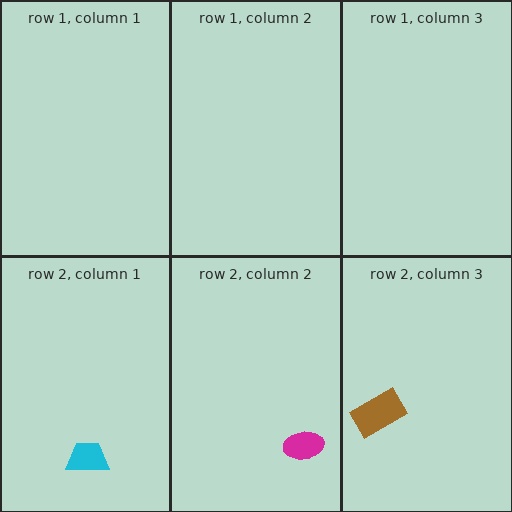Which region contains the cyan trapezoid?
The row 2, column 1 region.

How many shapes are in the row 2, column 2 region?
1.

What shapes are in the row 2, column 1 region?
The cyan trapezoid.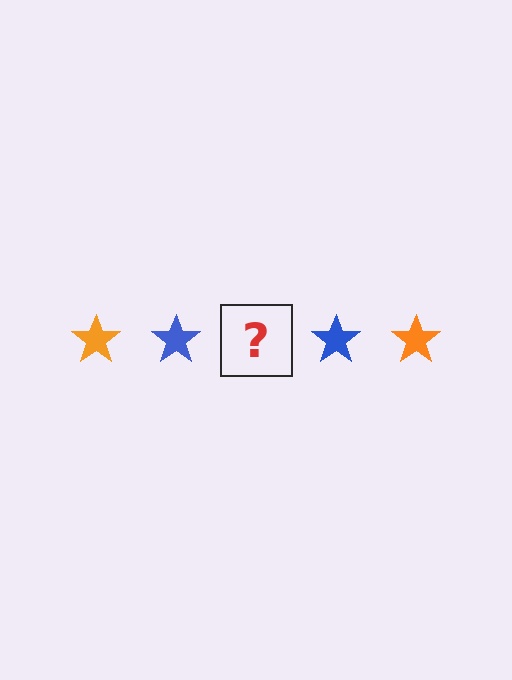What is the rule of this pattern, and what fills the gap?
The rule is that the pattern cycles through orange, blue stars. The gap should be filled with an orange star.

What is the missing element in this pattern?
The missing element is an orange star.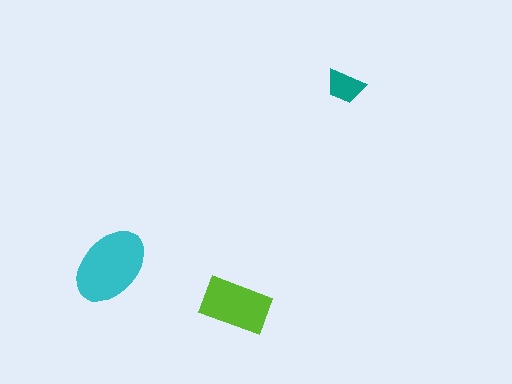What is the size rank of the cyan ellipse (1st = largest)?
1st.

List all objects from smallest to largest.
The teal trapezoid, the lime rectangle, the cyan ellipse.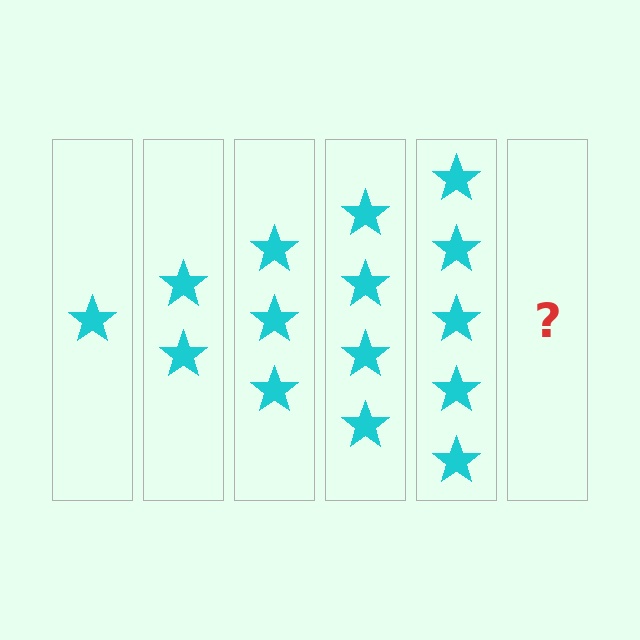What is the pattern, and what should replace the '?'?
The pattern is that each step adds one more star. The '?' should be 6 stars.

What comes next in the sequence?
The next element should be 6 stars.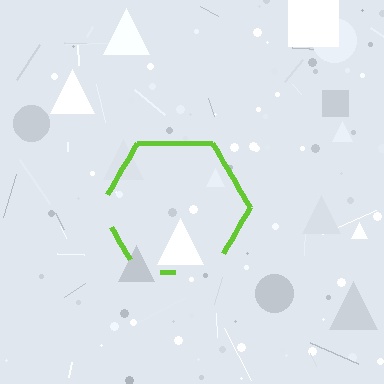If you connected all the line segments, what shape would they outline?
They would outline a hexagon.